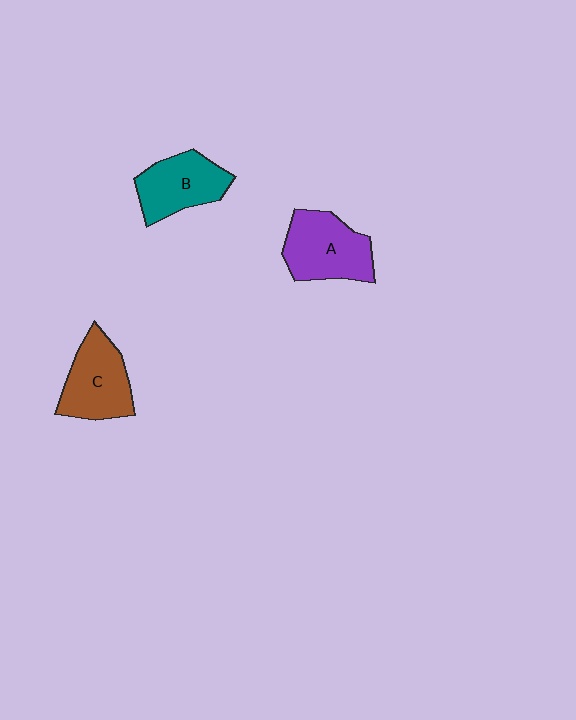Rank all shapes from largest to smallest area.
From largest to smallest: A (purple), C (brown), B (teal).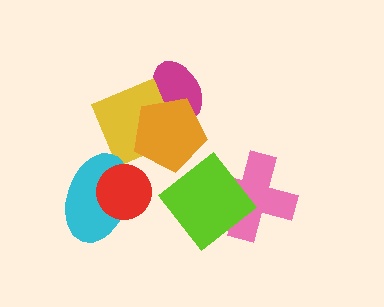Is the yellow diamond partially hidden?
Yes, it is partially covered by another shape.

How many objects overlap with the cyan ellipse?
2 objects overlap with the cyan ellipse.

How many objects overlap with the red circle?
1 object overlaps with the red circle.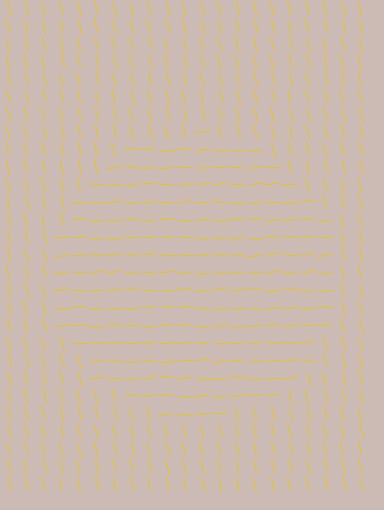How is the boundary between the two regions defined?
The boundary is defined purely by a change in line orientation (approximately 78 degrees difference). All lines are the same color and thickness.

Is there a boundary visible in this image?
Yes, there is a texture boundary formed by a change in line orientation.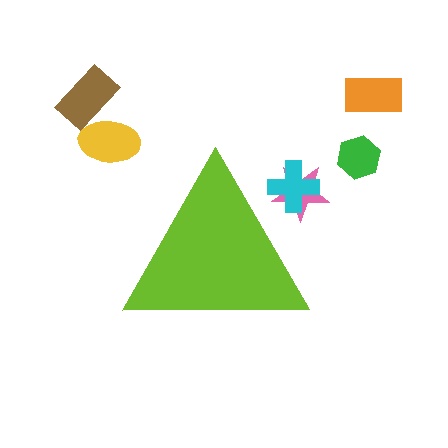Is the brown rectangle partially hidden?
No, the brown rectangle is fully visible.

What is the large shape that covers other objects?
A lime triangle.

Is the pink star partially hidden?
Yes, the pink star is partially hidden behind the lime triangle.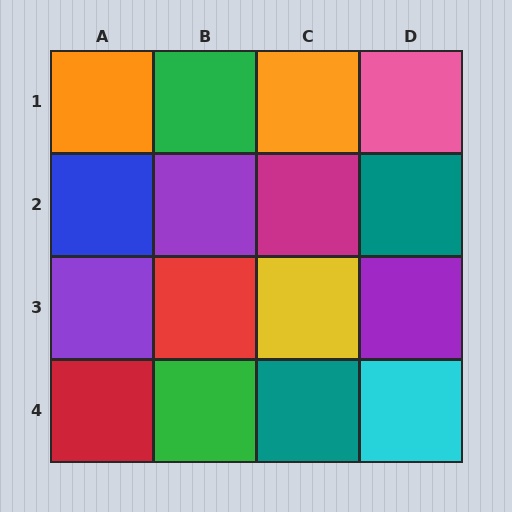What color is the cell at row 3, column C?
Yellow.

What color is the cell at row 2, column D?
Teal.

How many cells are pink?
1 cell is pink.